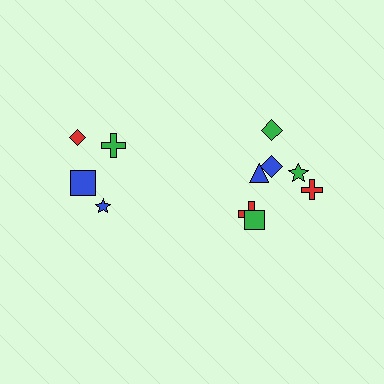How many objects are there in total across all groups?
There are 11 objects.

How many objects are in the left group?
There are 4 objects.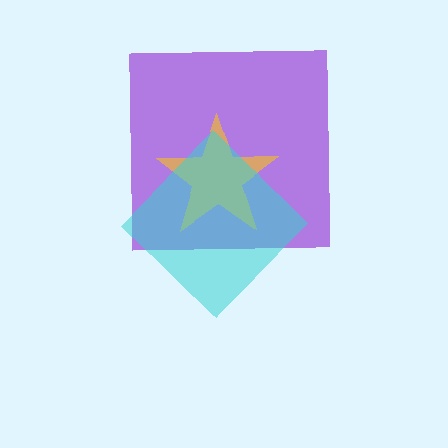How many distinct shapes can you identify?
There are 3 distinct shapes: a purple square, a yellow star, a cyan diamond.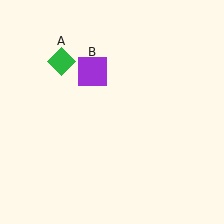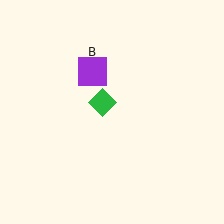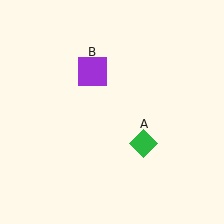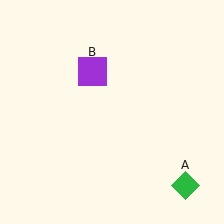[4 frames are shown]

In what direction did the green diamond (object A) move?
The green diamond (object A) moved down and to the right.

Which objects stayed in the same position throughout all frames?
Purple square (object B) remained stationary.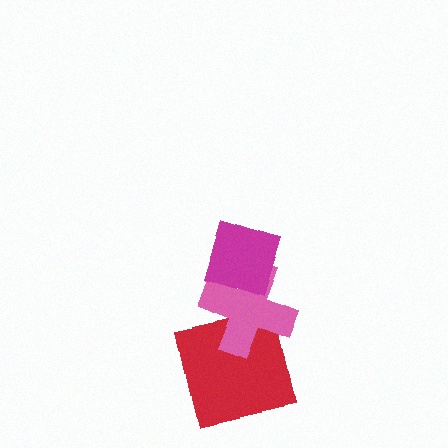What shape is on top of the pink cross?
The magenta diamond is on top of the pink cross.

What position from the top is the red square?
The red square is 3rd from the top.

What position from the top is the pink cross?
The pink cross is 2nd from the top.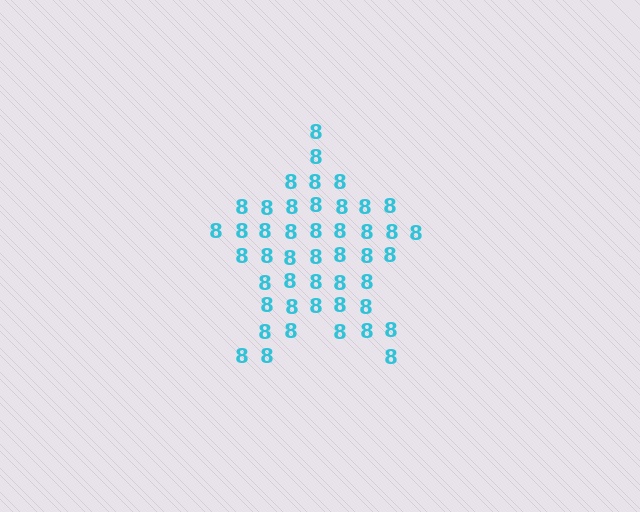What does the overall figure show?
The overall figure shows a star.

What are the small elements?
The small elements are digit 8's.